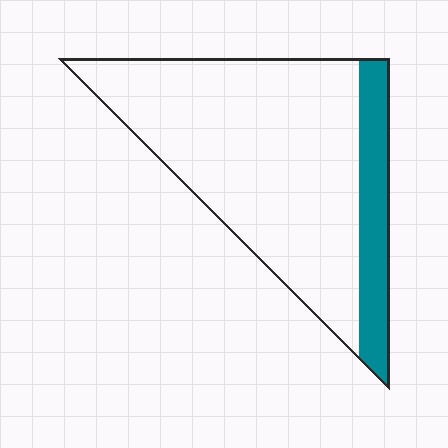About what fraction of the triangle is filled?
About one sixth (1/6).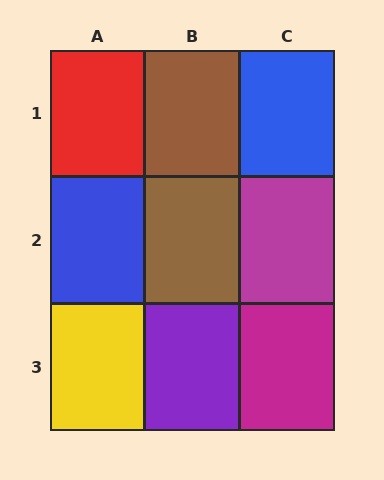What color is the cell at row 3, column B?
Purple.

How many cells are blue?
2 cells are blue.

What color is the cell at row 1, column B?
Brown.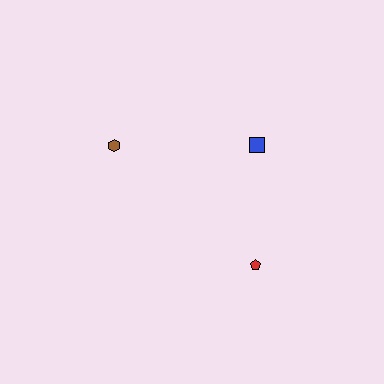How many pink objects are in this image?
There are no pink objects.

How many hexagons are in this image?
There is 1 hexagon.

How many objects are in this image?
There are 3 objects.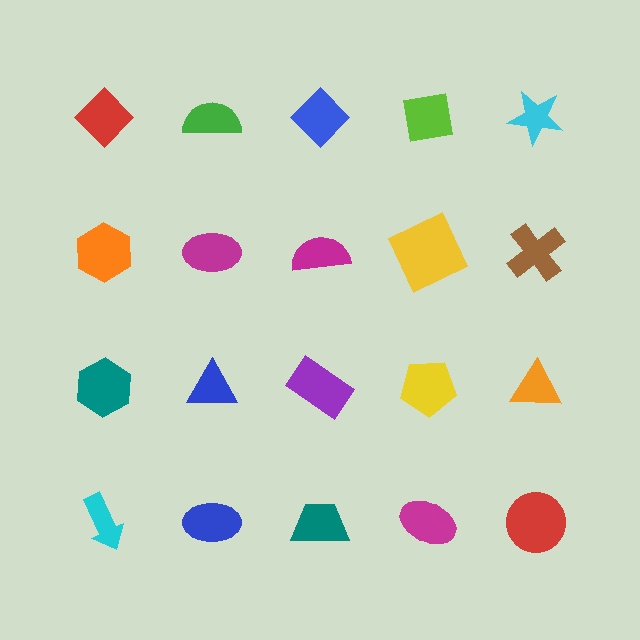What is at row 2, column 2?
A magenta ellipse.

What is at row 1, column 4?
A lime square.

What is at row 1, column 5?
A cyan star.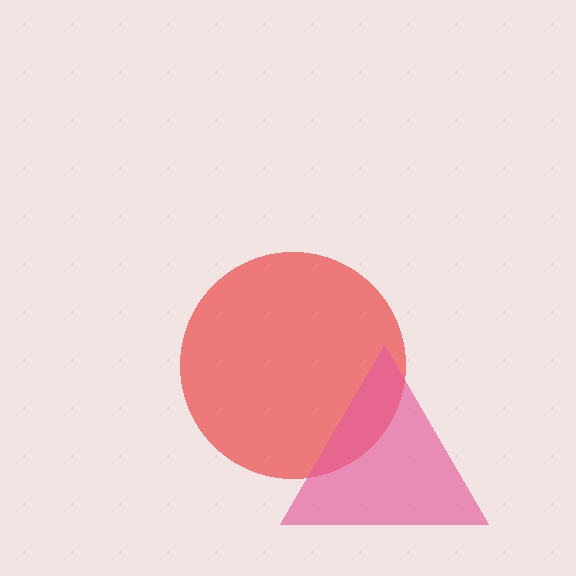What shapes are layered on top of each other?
The layered shapes are: a red circle, a pink triangle.